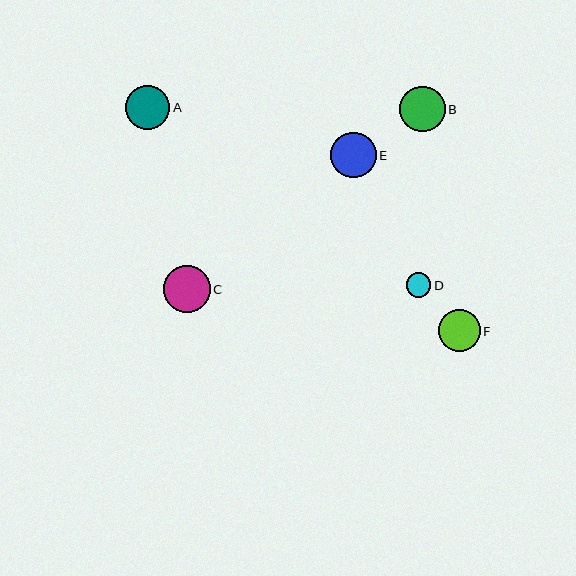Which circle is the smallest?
Circle D is the smallest with a size of approximately 24 pixels.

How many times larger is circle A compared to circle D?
Circle A is approximately 1.8 times the size of circle D.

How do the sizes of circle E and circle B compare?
Circle E and circle B are approximately the same size.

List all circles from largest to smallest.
From largest to smallest: C, E, B, A, F, D.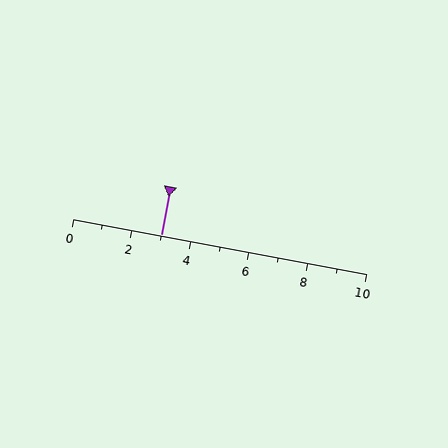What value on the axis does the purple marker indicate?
The marker indicates approximately 3.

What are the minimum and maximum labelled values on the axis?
The axis runs from 0 to 10.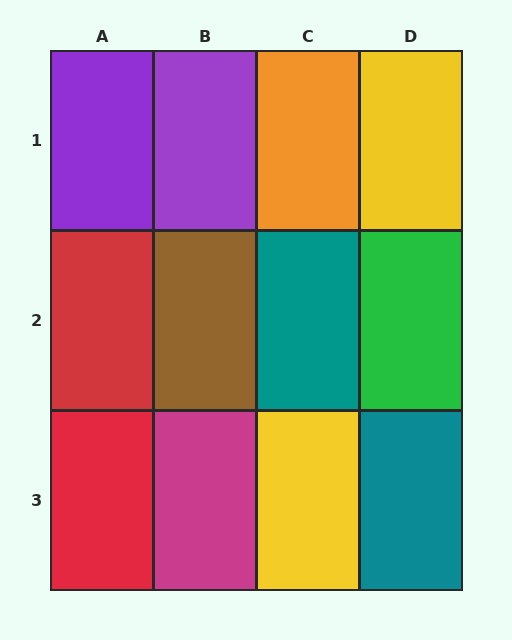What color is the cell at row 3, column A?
Red.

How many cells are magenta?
1 cell is magenta.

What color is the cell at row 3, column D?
Teal.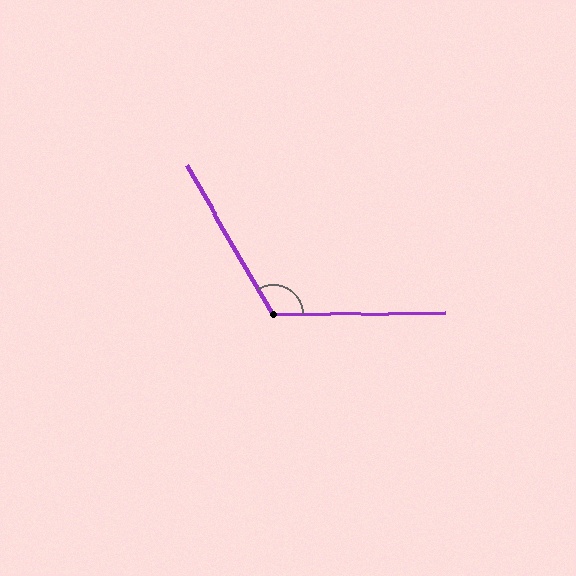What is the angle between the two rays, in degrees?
Approximately 119 degrees.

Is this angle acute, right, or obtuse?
It is obtuse.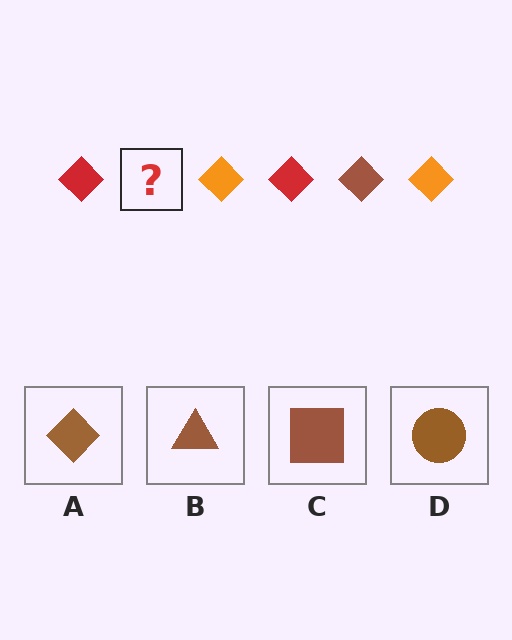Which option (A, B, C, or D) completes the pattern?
A.